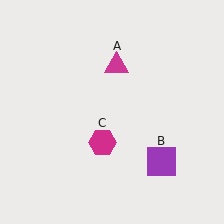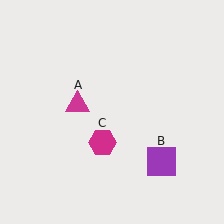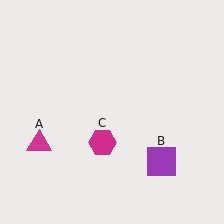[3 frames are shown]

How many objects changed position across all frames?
1 object changed position: magenta triangle (object A).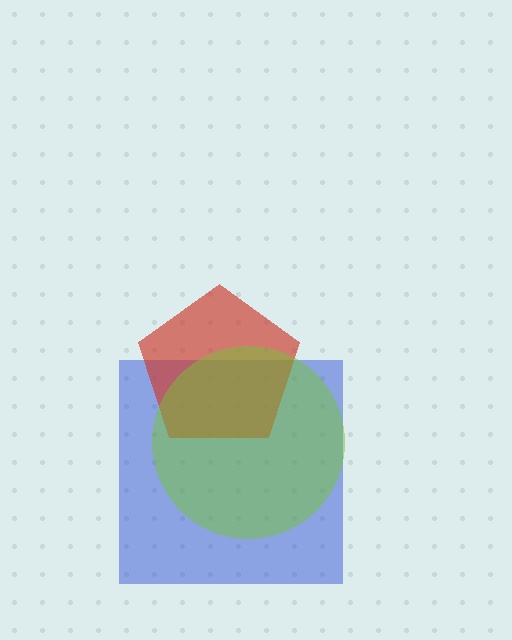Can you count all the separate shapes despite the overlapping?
Yes, there are 3 separate shapes.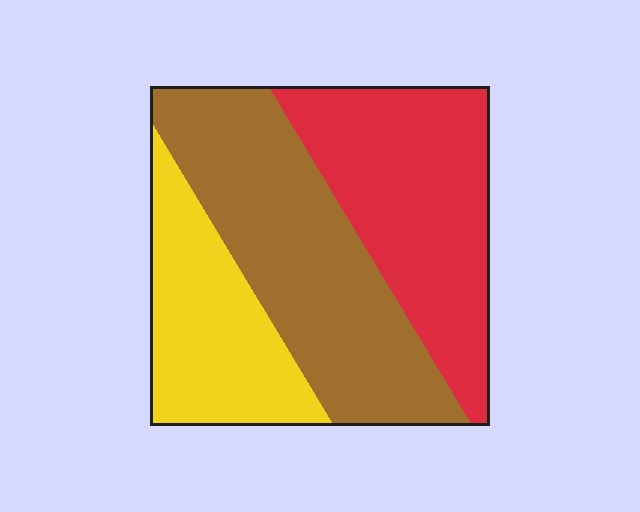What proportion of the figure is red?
Red takes up about one third (1/3) of the figure.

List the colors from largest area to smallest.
From largest to smallest: brown, red, yellow.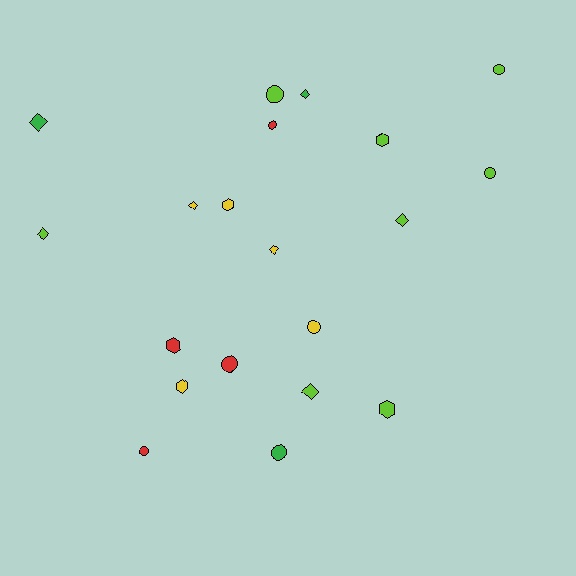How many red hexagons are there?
There is 1 red hexagon.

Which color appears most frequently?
Lime, with 8 objects.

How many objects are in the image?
There are 20 objects.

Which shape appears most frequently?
Circle, with 8 objects.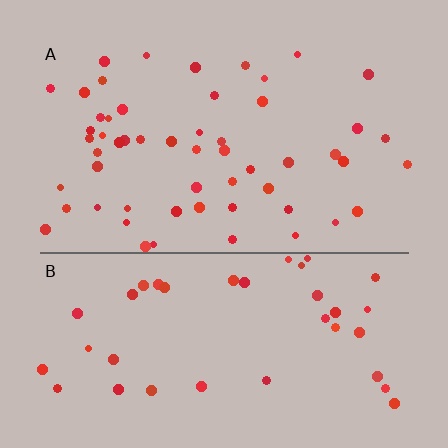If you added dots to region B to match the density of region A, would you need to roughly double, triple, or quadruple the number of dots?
Approximately double.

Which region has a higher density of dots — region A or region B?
A (the top).